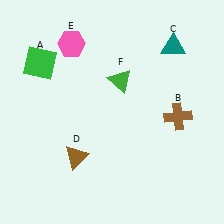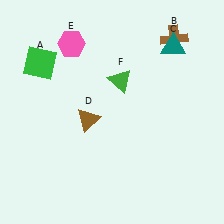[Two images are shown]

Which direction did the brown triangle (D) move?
The brown triangle (D) moved up.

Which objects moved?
The objects that moved are: the brown cross (B), the brown triangle (D).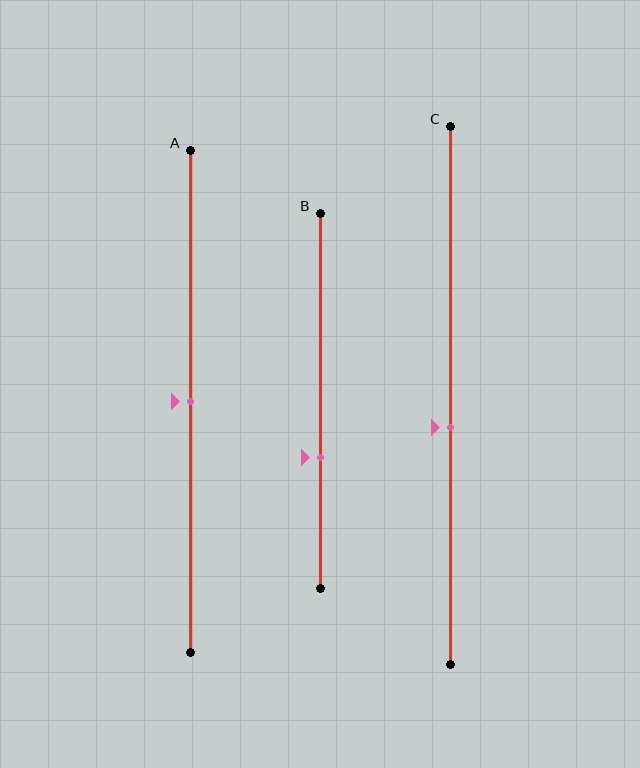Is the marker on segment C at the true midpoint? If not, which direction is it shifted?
No, the marker on segment C is shifted downward by about 6% of the segment length.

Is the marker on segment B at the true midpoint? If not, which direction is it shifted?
No, the marker on segment B is shifted downward by about 15% of the segment length.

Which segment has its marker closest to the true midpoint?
Segment A has its marker closest to the true midpoint.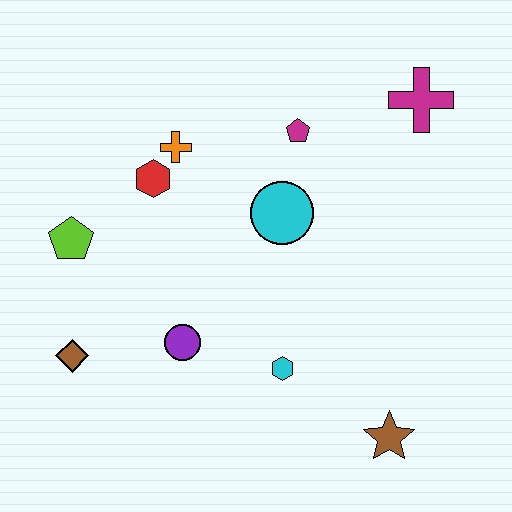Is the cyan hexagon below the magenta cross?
Yes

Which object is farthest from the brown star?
The lime pentagon is farthest from the brown star.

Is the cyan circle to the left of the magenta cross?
Yes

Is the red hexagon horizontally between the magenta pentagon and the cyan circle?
No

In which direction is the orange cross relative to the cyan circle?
The orange cross is to the left of the cyan circle.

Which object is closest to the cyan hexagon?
The purple circle is closest to the cyan hexagon.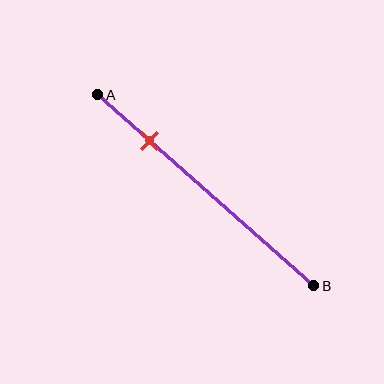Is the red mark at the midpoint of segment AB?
No, the mark is at about 25% from A, not at the 50% midpoint.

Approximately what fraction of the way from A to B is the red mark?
The red mark is approximately 25% of the way from A to B.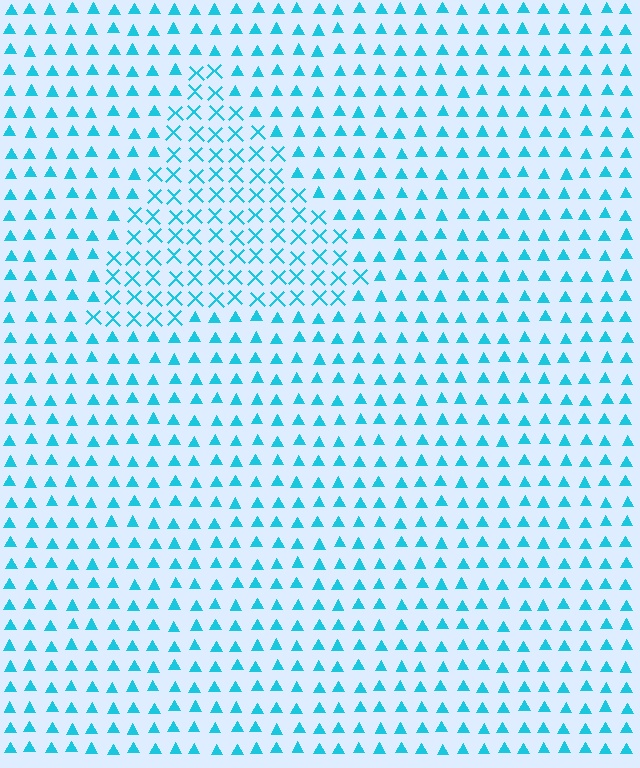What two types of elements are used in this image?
The image uses X marks inside the triangle region and triangles outside it.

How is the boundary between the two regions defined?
The boundary is defined by a change in element shape: X marks inside vs. triangles outside. All elements share the same color and spacing.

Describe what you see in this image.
The image is filled with small cyan elements arranged in a uniform grid. A triangle-shaped region contains X marks, while the surrounding area contains triangles. The boundary is defined purely by the change in element shape.